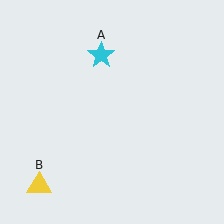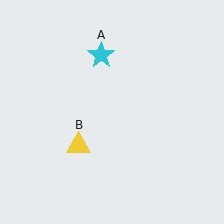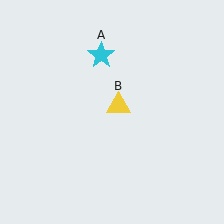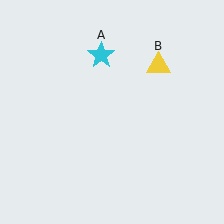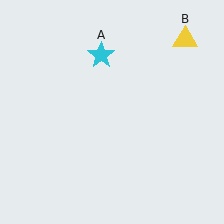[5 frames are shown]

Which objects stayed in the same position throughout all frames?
Cyan star (object A) remained stationary.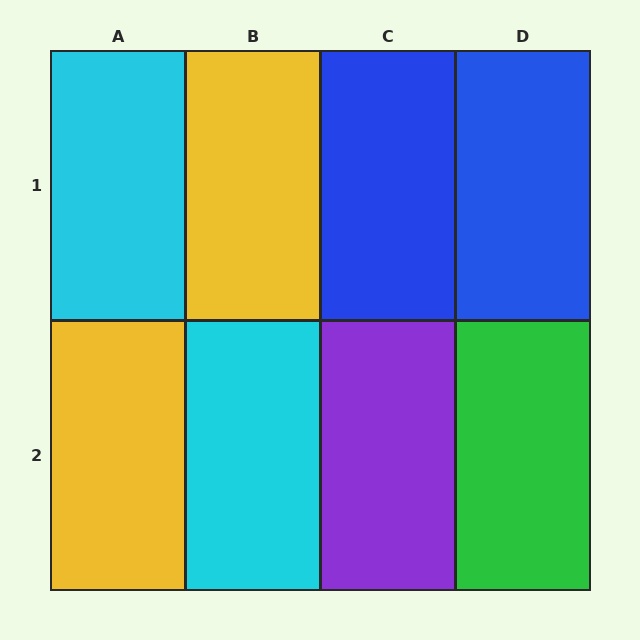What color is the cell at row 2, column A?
Yellow.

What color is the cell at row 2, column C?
Purple.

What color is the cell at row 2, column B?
Cyan.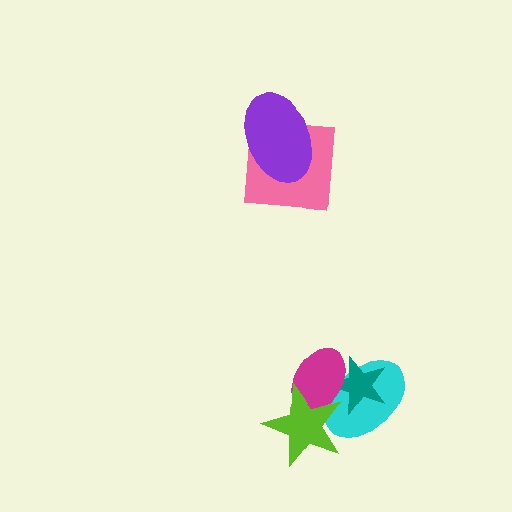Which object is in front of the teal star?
The magenta ellipse is in front of the teal star.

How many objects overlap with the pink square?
1 object overlaps with the pink square.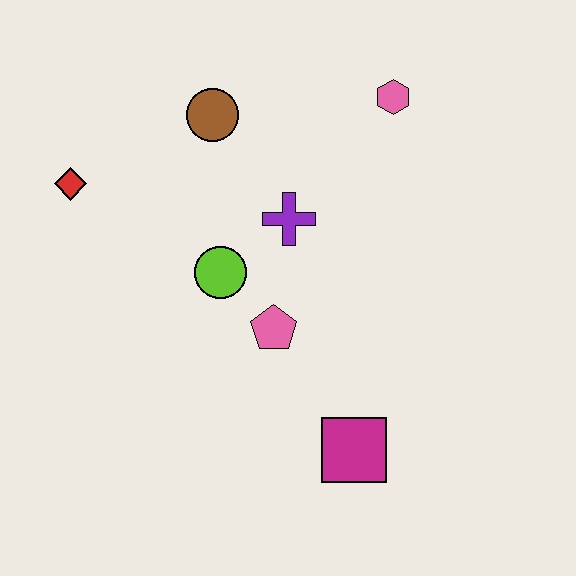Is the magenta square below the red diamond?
Yes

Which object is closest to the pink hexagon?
The purple cross is closest to the pink hexagon.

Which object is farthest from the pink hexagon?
The magenta square is farthest from the pink hexagon.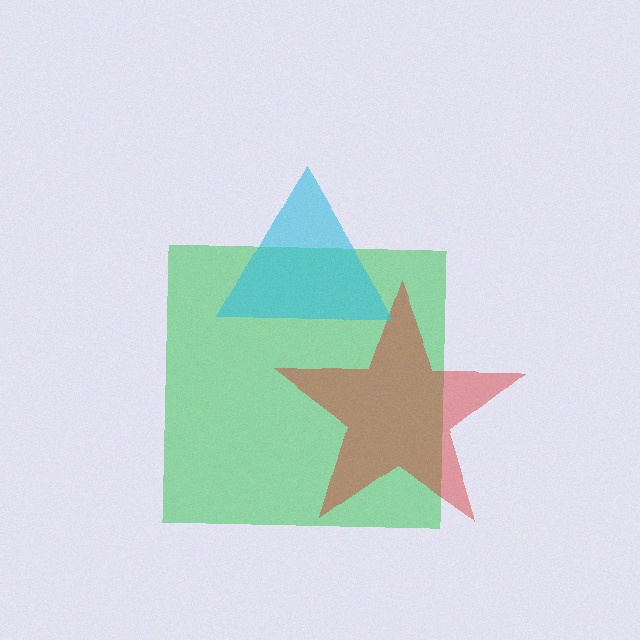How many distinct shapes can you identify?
There are 3 distinct shapes: a green square, a red star, a cyan triangle.